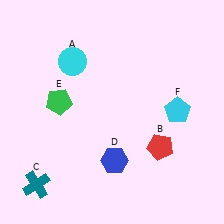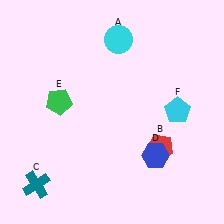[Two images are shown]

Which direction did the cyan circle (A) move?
The cyan circle (A) moved right.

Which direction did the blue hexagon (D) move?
The blue hexagon (D) moved right.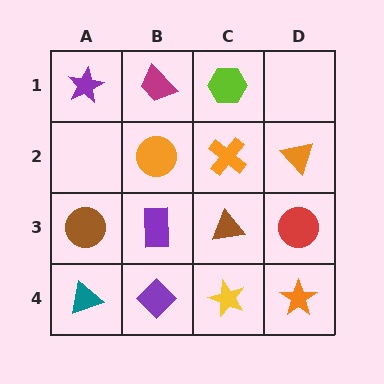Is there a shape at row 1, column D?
No, that cell is empty.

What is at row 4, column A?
A teal triangle.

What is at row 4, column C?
A yellow star.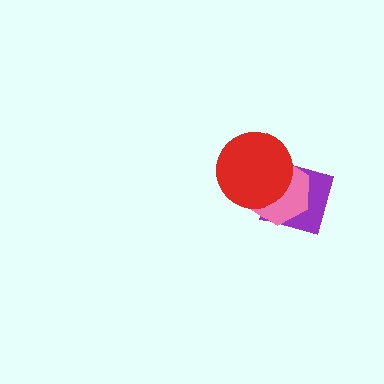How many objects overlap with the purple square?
2 objects overlap with the purple square.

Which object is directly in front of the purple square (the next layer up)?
The pink hexagon is directly in front of the purple square.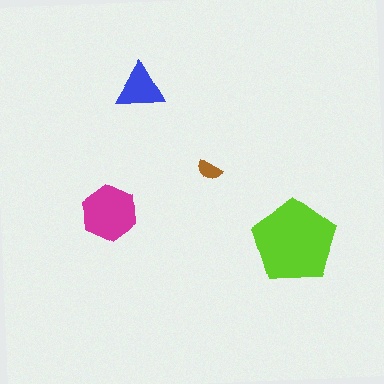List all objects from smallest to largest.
The brown semicircle, the blue triangle, the magenta hexagon, the lime pentagon.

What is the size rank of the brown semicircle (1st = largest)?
4th.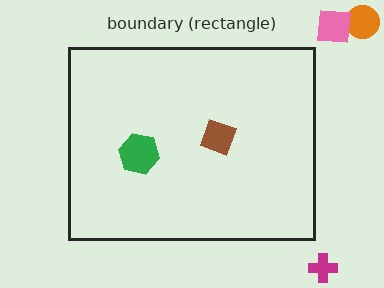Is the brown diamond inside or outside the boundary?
Inside.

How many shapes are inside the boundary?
2 inside, 3 outside.